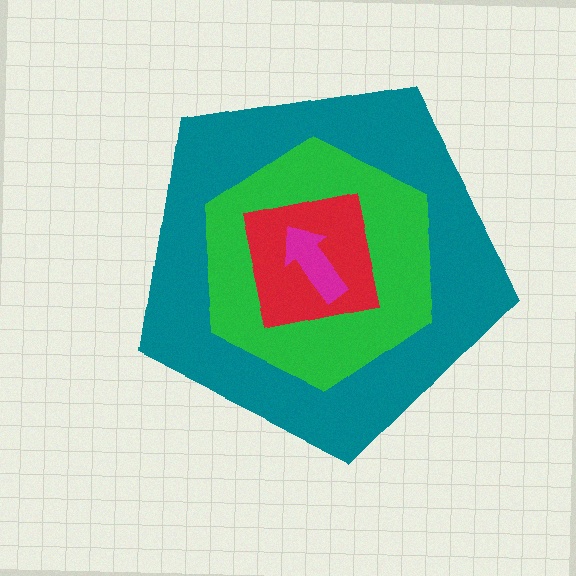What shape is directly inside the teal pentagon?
The green hexagon.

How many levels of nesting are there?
4.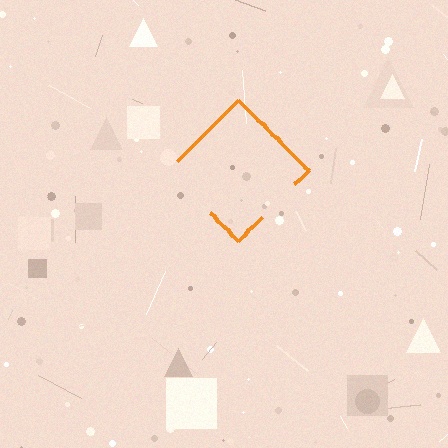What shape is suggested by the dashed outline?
The dashed outline suggests a diamond.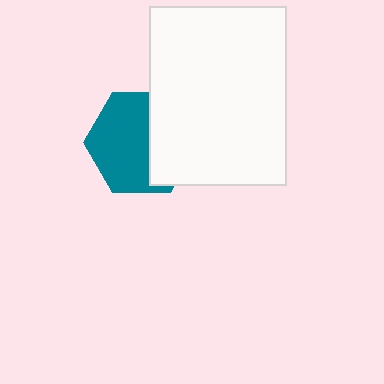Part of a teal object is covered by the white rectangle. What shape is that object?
It is a hexagon.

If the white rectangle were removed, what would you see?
You would see the complete teal hexagon.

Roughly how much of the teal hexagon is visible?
About half of it is visible (roughly 61%).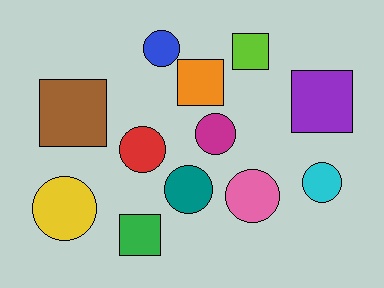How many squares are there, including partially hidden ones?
There are 5 squares.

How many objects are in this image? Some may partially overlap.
There are 12 objects.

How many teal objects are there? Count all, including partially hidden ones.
There is 1 teal object.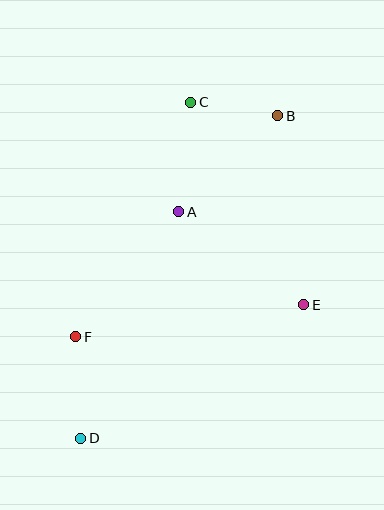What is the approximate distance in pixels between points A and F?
The distance between A and F is approximately 162 pixels.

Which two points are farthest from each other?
Points B and D are farthest from each other.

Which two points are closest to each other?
Points B and C are closest to each other.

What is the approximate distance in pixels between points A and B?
The distance between A and B is approximately 137 pixels.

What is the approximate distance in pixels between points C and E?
The distance between C and E is approximately 232 pixels.